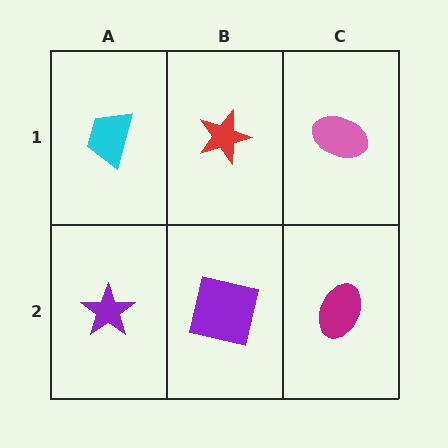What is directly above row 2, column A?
A cyan trapezoid.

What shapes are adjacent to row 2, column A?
A cyan trapezoid (row 1, column A), a purple square (row 2, column B).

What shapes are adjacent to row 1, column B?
A purple square (row 2, column B), a cyan trapezoid (row 1, column A), a pink ellipse (row 1, column C).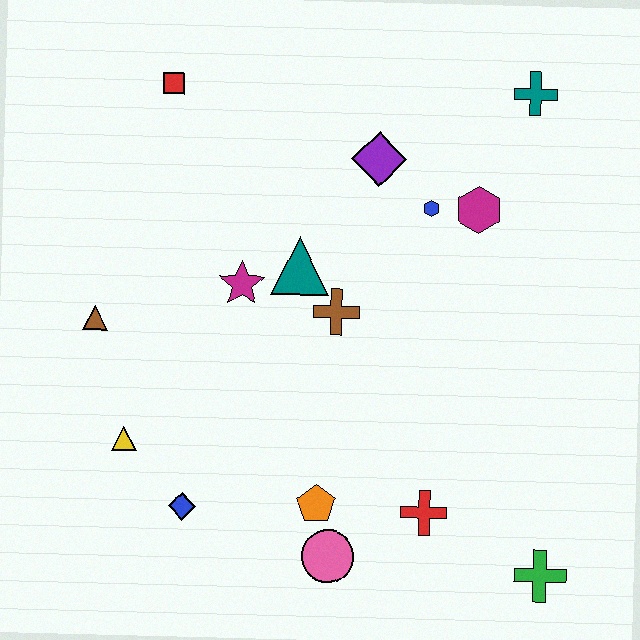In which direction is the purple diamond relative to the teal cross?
The purple diamond is to the left of the teal cross.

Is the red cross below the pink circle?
No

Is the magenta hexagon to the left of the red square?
No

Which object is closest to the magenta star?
The teal triangle is closest to the magenta star.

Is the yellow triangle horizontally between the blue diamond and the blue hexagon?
No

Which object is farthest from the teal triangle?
The green cross is farthest from the teal triangle.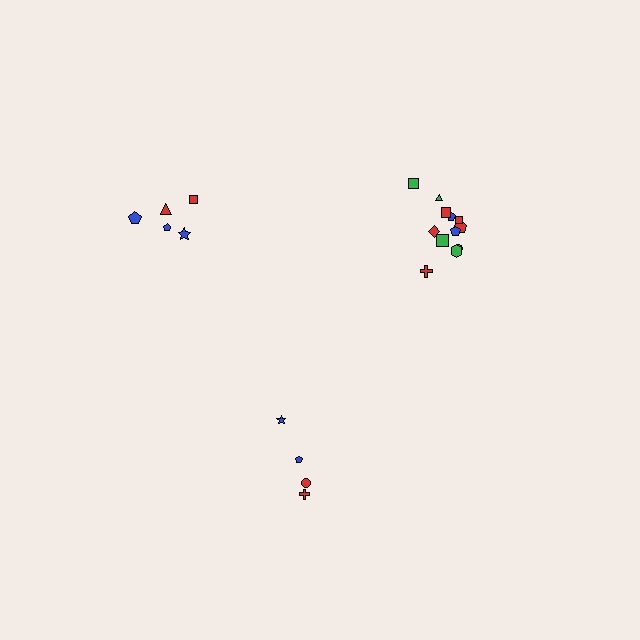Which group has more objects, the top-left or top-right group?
The top-right group.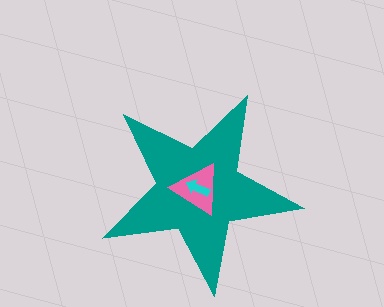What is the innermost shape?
The cyan arrow.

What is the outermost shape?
The teal star.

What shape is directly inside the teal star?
The pink triangle.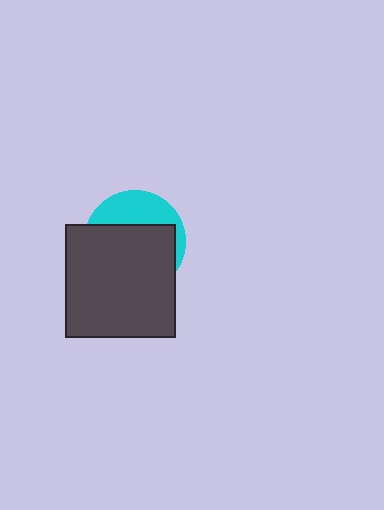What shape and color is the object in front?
The object in front is a dark gray rectangle.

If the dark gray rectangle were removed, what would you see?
You would see the complete cyan circle.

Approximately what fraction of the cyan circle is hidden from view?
Roughly 67% of the cyan circle is hidden behind the dark gray rectangle.